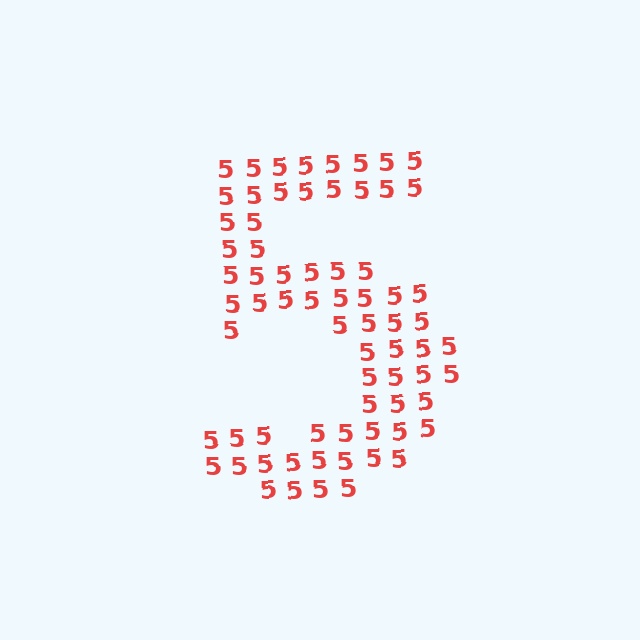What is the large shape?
The large shape is the digit 5.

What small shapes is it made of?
It is made of small digit 5's.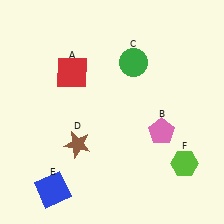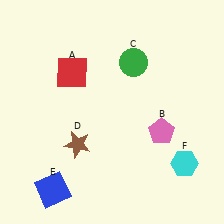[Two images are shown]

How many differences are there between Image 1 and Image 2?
There is 1 difference between the two images.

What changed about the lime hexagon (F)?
In Image 1, F is lime. In Image 2, it changed to cyan.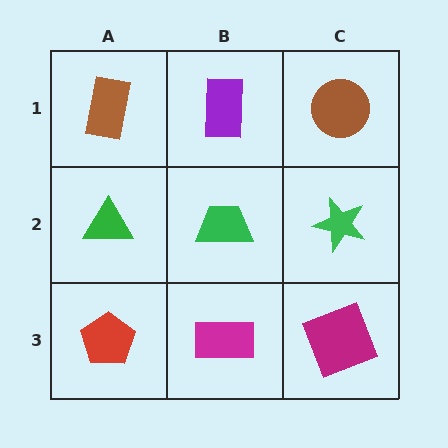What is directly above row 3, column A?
A green triangle.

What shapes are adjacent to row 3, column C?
A green star (row 2, column C), a magenta rectangle (row 3, column B).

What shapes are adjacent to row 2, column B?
A purple rectangle (row 1, column B), a magenta rectangle (row 3, column B), a green triangle (row 2, column A), a green star (row 2, column C).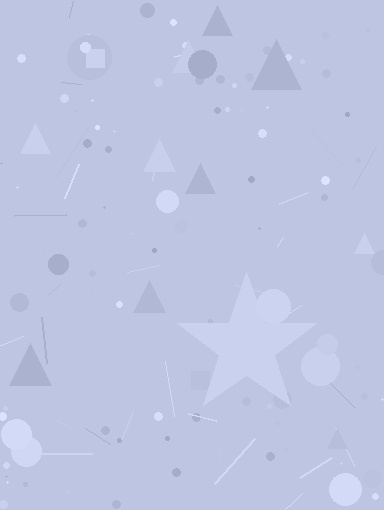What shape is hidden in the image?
A star is hidden in the image.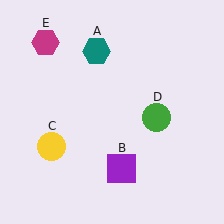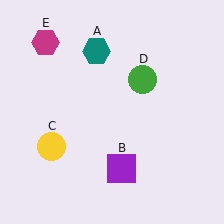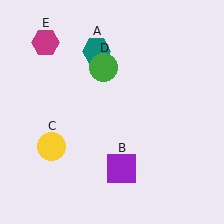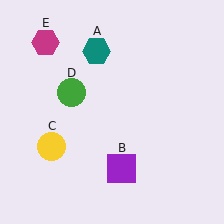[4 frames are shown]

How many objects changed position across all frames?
1 object changed position: green circle (object D).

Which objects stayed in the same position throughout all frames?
Teal hexagon (object A) and purple square (object B) and yellow circle (object C) and magenta hexagon (object E) remained stationary.